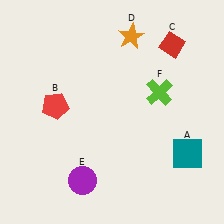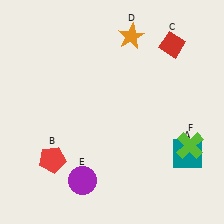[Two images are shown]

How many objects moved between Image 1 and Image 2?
2 objects moved between the two images.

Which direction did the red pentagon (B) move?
The red pentagon (B) moved down.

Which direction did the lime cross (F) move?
The lime cross (F) moved down.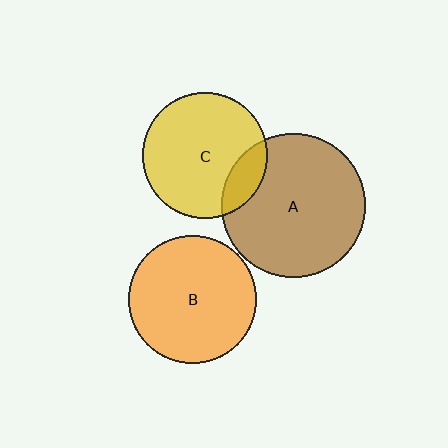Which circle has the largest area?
Circle A (brown).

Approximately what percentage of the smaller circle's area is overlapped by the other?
Approximately 15%.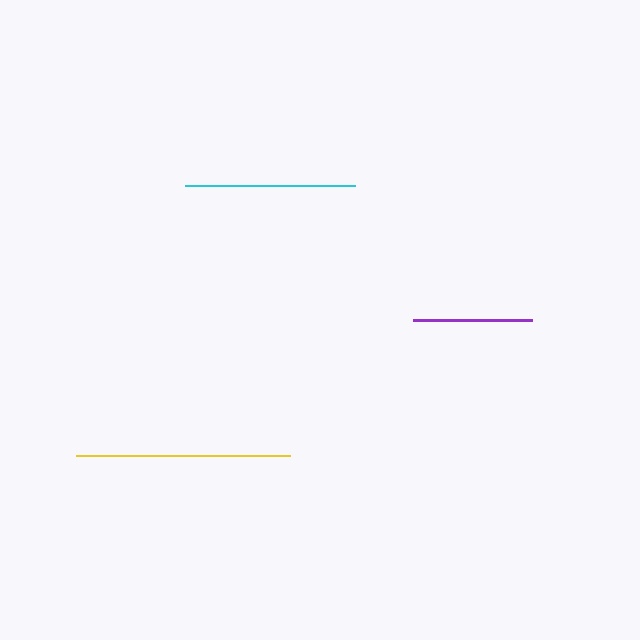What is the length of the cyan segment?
The cyan segment is approximately 169 pixels long.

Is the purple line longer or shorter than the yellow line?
The yellow line is longer than the purple line.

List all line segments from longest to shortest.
From longest to shortest: yellow, cyan, purple.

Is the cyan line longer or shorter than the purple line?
The cyan line is longer than the purple line.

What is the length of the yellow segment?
The yellow segment is approximately 214 pixels long.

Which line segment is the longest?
The yellow line is the longest at approximately 214 pixels.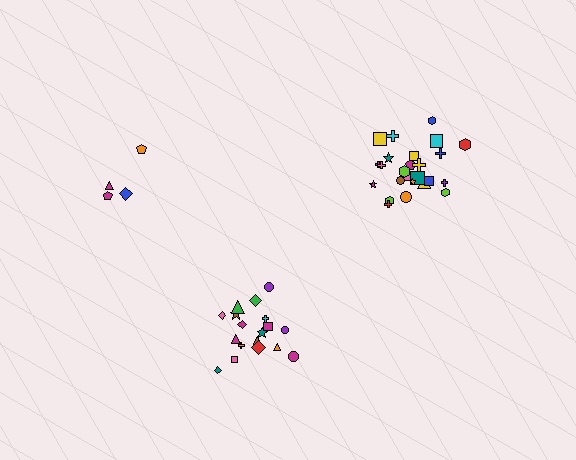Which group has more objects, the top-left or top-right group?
The top-right group.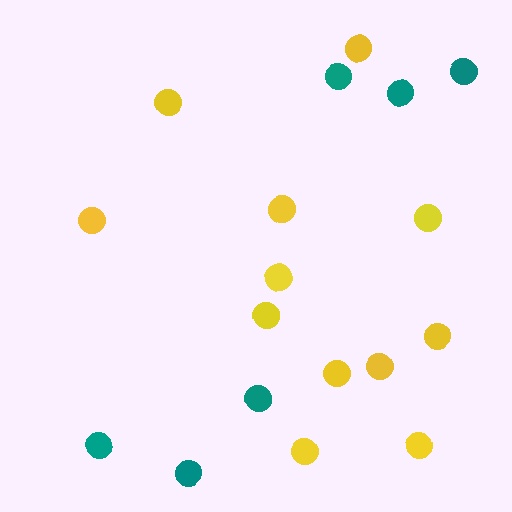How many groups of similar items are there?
There are 2 groups: one group of teal circles (6) and one group of yellow circles (12).